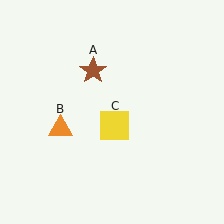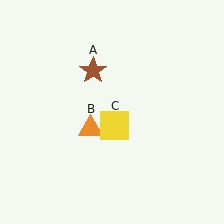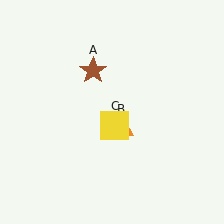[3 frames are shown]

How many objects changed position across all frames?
1 object changed position: orange triangle (object B).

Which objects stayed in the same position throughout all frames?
Brown star (object A) and yellow square (object C) remained stationary.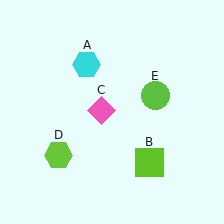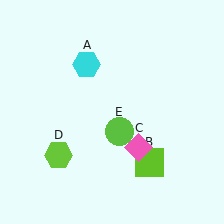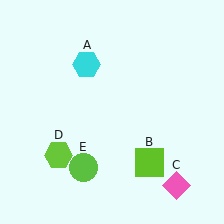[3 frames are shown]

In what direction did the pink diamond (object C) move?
The pink diamond (object C) moved down and to the right.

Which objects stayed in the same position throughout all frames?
Cyan hexagon (object A) and lime square (object B) and lime hexagon (object D) remained stationary.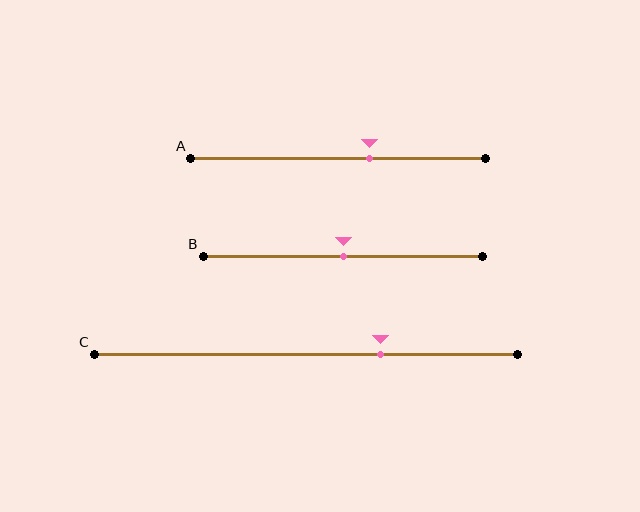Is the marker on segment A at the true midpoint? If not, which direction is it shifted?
No, the marker on segment A is shifted to the right by about 11% of the segment length.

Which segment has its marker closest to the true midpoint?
Segment B has its marker closest to the true midpoint.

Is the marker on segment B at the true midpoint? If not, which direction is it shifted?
Yes, the marker on segment B is at the true midpoint.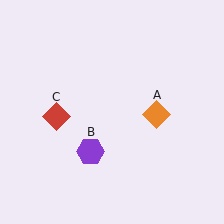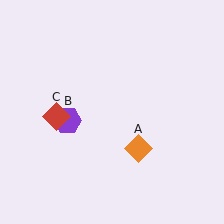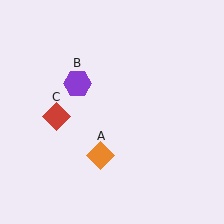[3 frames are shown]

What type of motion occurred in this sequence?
The orange diamond (object A), purple hexagon (object B) rotated clockwise around the center of the scene.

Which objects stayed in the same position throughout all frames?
Red diamond (object C) remained stationary.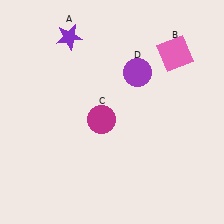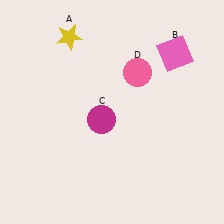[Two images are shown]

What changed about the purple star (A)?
In Image 1, A is purple. In Image 2, it changed to yellow.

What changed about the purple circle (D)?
In Image 1, D is purple. In Image 2, it changed to pink.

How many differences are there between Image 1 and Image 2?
There are 2 differences between the two images.